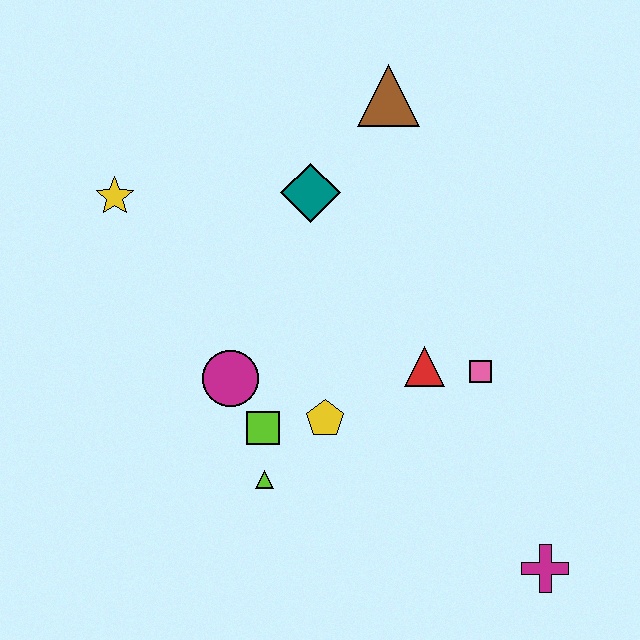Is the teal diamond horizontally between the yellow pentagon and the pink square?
No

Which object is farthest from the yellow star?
The magenta cross is farthest from the yellow star.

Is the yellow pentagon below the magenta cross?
No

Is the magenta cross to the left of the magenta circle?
No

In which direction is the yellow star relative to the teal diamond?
The yellow star is to the left of the teal diamond.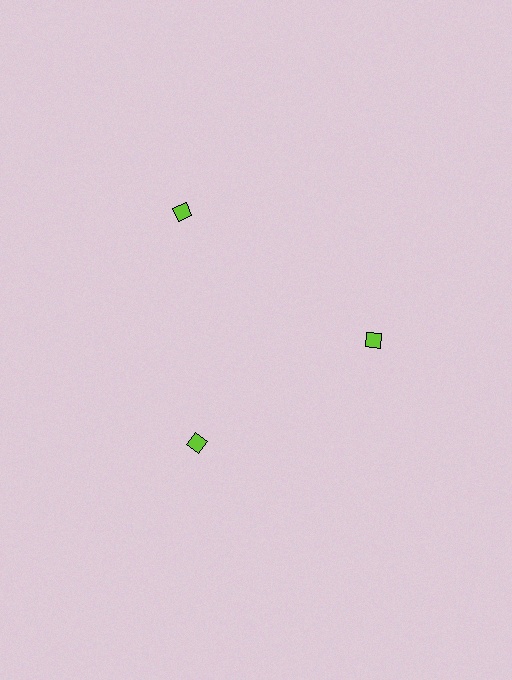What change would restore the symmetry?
The symmetry would be restored by moving it inward, back onto the ring so that all 3 diamonds sit at equal angles and equal distance from the center.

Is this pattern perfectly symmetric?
No. The 3 lime diamonds are arranged in a ring, but one element near the 11 o'clock position is pushed outward from the center, breaking the 3-fold rotational symmetry.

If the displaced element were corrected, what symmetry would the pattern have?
It would have 3-fold rotational symmetry — the pattern would map onto itself every 120 degrees.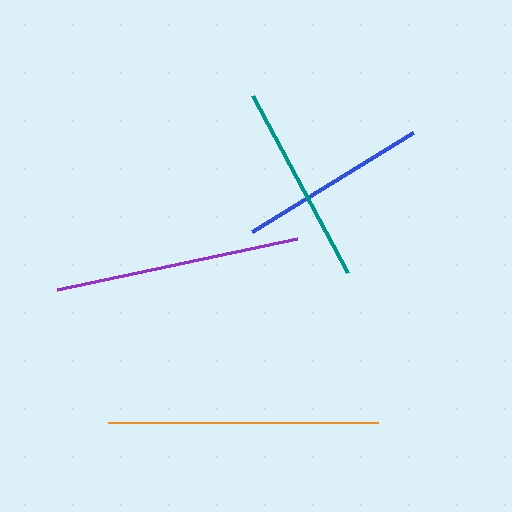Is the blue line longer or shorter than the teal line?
The teal line is longer than the blue line.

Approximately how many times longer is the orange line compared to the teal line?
The orange line is approximately 1.3 times the length of the teal line.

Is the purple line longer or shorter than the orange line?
The orange line is longer than the purple line.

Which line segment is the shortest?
The blue line is the shortest at approximately 188 pixels.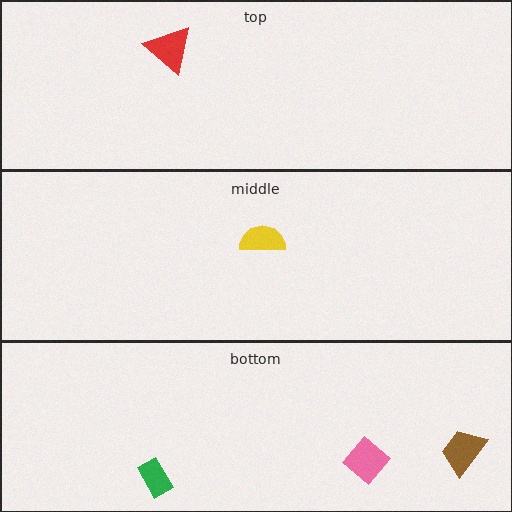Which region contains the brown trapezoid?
The bottom region.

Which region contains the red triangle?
The top region.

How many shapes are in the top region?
1.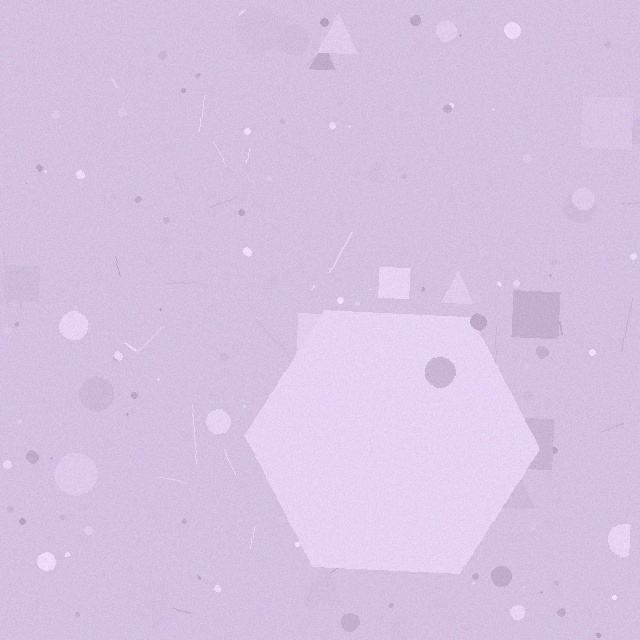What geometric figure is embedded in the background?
A hexagon is embedded in the background.